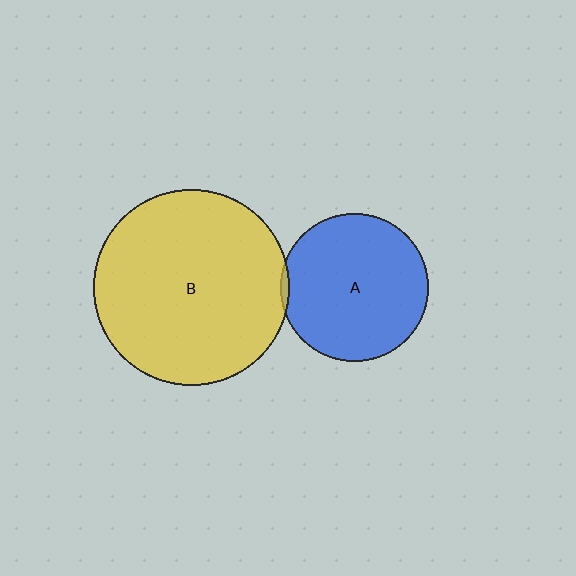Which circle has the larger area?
Circle B (yellow).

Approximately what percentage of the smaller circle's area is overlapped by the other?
Approximately 5%.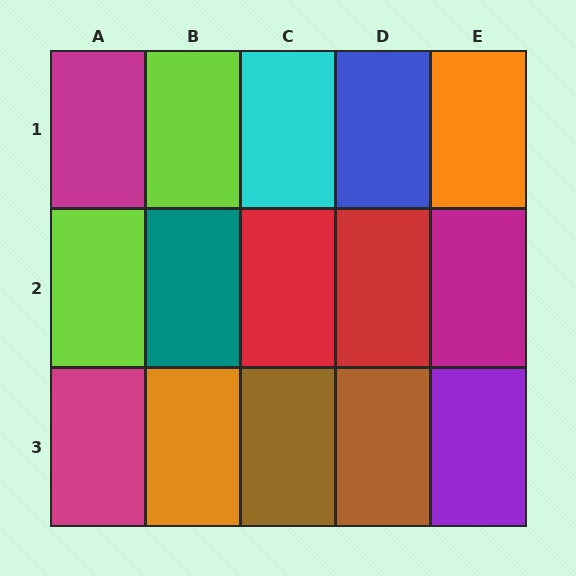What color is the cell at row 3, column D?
Brown.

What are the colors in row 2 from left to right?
Lime, teal, red, red, magenta.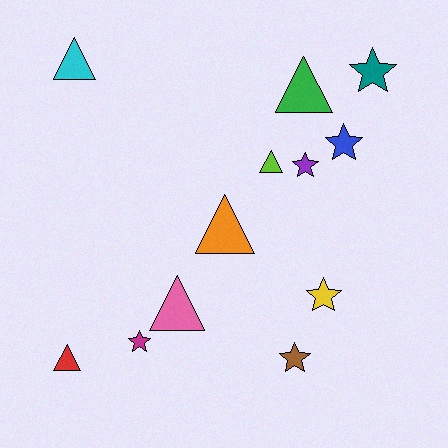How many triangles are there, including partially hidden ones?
There are 6 triangles.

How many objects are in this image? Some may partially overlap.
There are 12 objects.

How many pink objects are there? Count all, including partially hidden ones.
There is 1 pink object.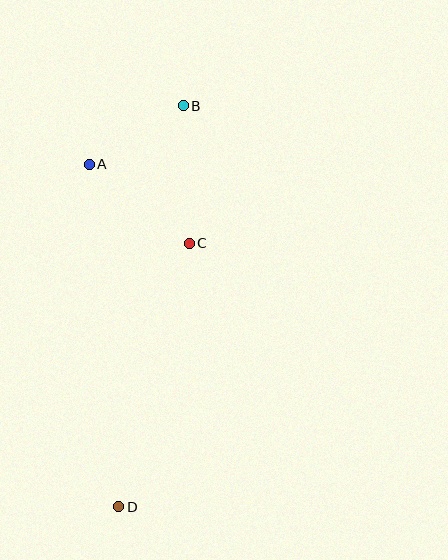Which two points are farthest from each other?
Points B and D are farthest from each other.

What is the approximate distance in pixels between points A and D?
The distance between A and D is approximately 344 pixels.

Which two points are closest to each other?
Points A and B are closest to each other.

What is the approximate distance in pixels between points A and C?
The distance between A and C is approximately 127 pixels.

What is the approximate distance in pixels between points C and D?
The distance between C and D is approximately 273 pixels.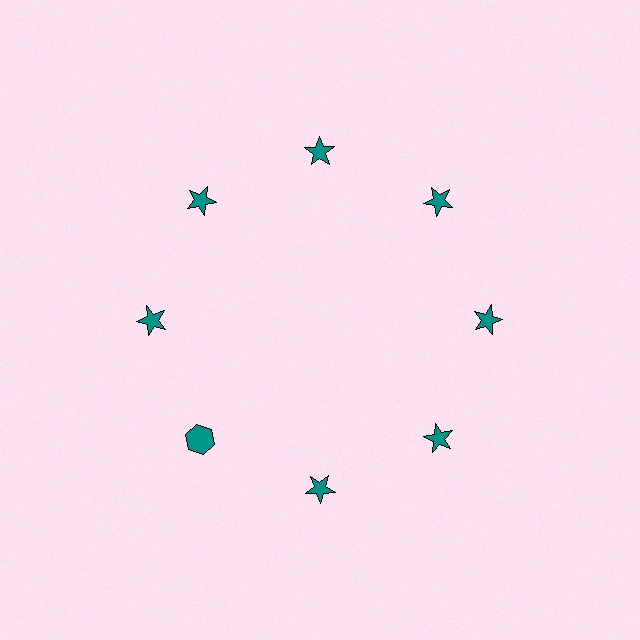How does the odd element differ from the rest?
It has a different shape: hexagon instead of star.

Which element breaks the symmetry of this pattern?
The teal hexagon at roughly the 8 o'clock position breaks the symmetry. All other shapes are teal stars.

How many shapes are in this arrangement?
There are 8 shapes arranged in a ring pattern.